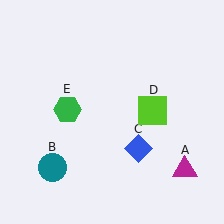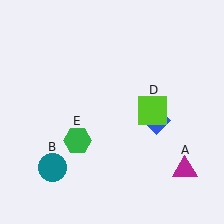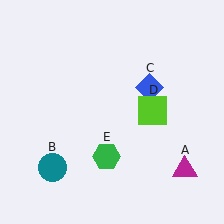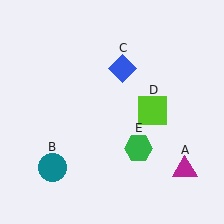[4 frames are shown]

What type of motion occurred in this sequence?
The blue diamond (object C), green hexagon (object E) rotated counterclockwise around the center of the scene.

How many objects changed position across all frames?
2 objects changed position: blue diamond (object C), green hexagon (object E).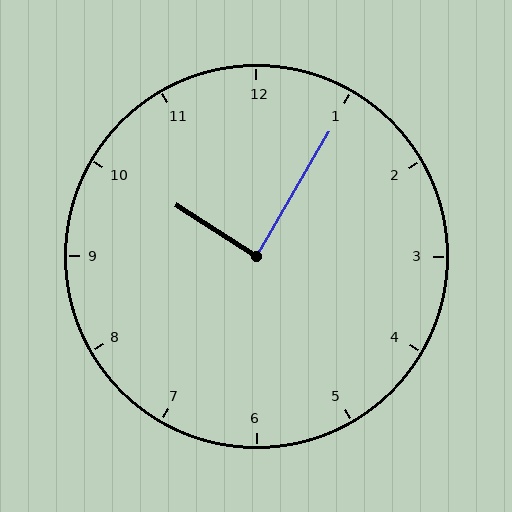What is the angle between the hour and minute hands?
Approximately 88 degrees.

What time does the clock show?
10:05.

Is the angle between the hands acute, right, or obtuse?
It is right.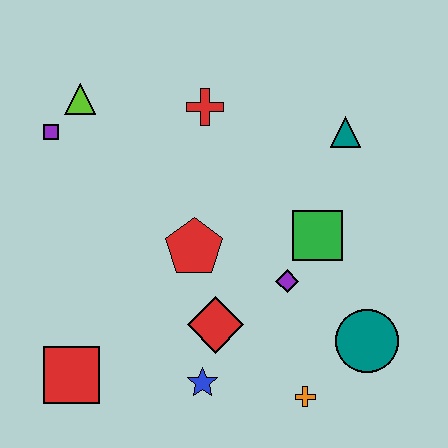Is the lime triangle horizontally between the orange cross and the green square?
No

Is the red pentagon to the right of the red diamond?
No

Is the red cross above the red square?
Yes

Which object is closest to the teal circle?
The orange cross is closest to the teal circle.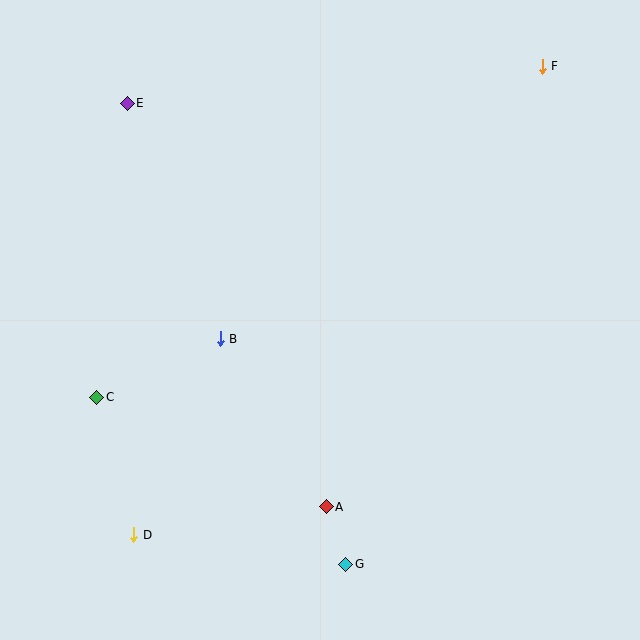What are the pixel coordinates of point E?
Point E is at (127, 103).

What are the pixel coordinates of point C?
Point C is at (97, 397).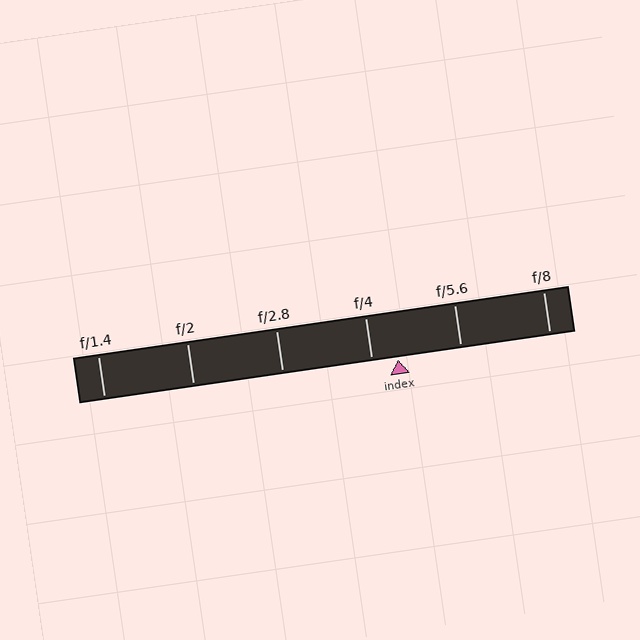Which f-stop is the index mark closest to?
The index mark is closest to f/4.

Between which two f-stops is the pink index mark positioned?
The index mark is between f/4 and f/5.6.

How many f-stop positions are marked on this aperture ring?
There are 6 f-stop positions marked.